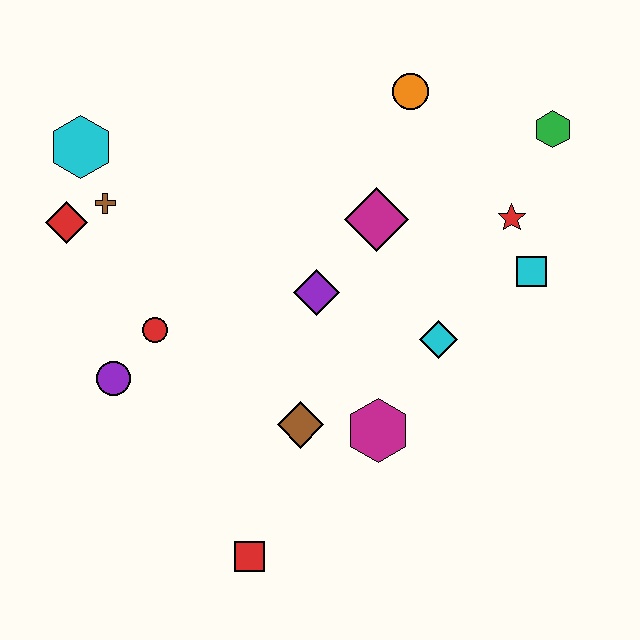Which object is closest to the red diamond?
The brown cross is closest to the red diamond.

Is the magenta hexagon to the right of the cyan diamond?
No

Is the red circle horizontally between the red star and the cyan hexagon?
Yes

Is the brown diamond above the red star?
No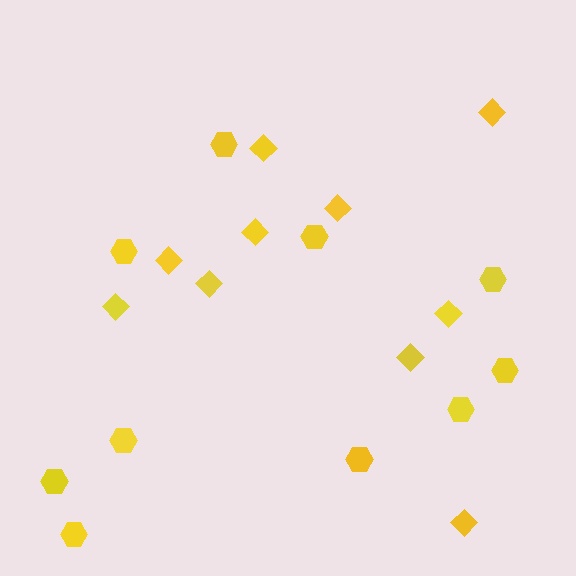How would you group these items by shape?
There are 2 groups: one group of diamonds (10) and one group of hexagons (10).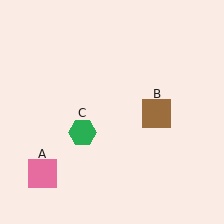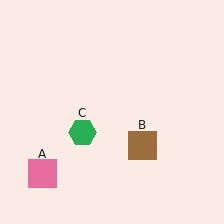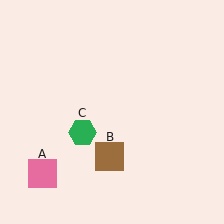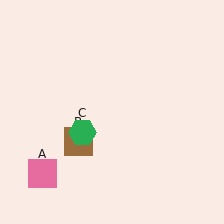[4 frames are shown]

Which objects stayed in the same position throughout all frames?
Pink square (object A) and green hexagon (object C) remained stationary.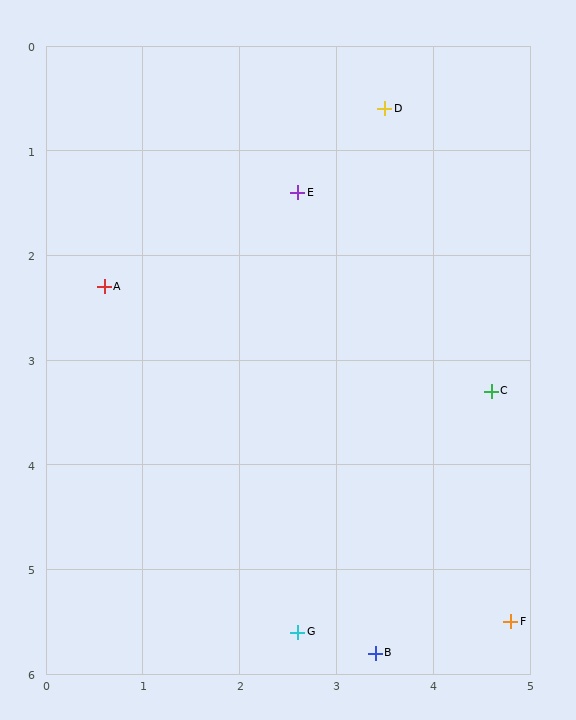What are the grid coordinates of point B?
Point B is at approximately (3.4, 5.8).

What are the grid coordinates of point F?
Point F is at approximately (4.8, 5.5).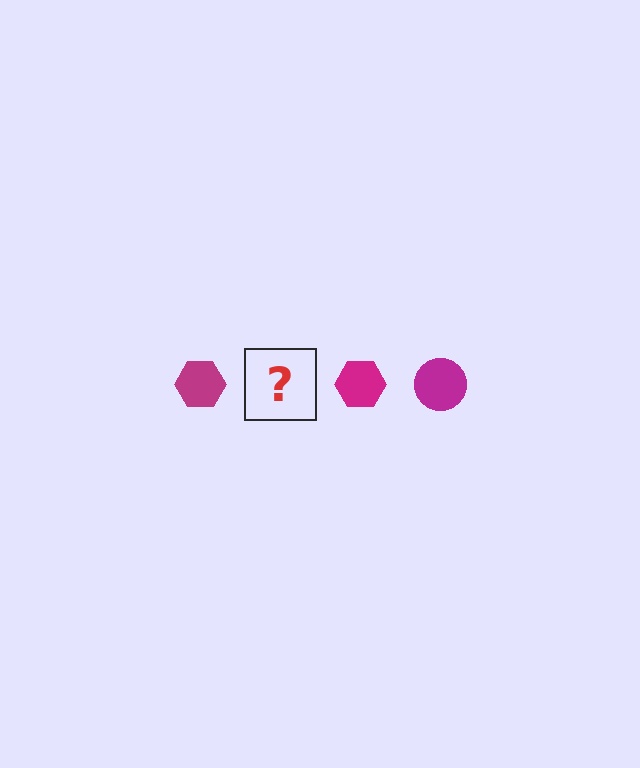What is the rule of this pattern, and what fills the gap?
The rule is that the pattern cycles through hexagon, circle shapes in magenta. The gap should be filled with a magenta circle.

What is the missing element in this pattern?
The missing element is a magenta circle.